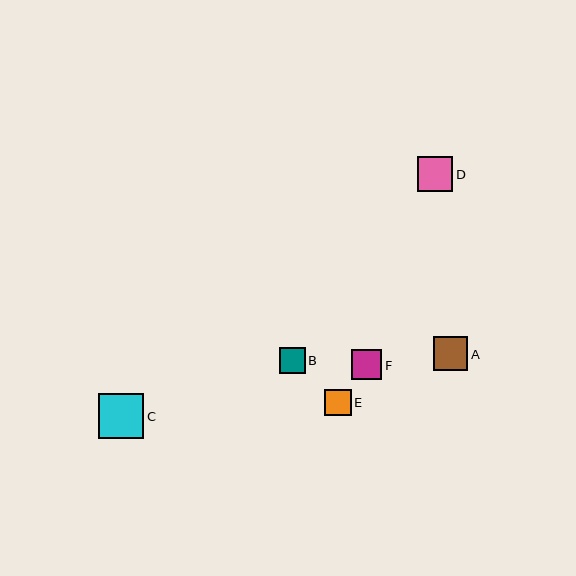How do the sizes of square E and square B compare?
Square E and square B are approximately the same size.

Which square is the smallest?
Square B is the smallest with a size of approximately 26 pixels.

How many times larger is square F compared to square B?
Square F is approximately 1.1 times the size of square B.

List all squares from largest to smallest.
From largest to smallest: C, D, A, F, E, B.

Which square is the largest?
Square C is the largest with a size of approximately 45 pixels.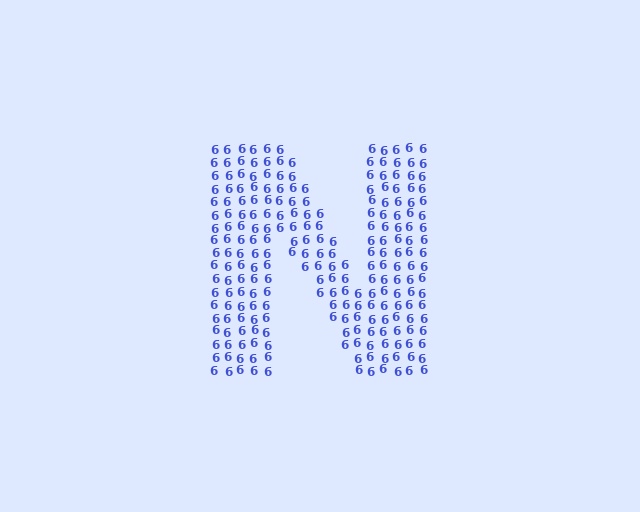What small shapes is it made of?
It is made of small digit 6's.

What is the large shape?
The large shape is the letter N.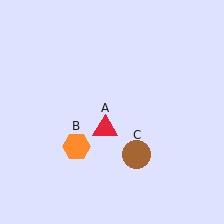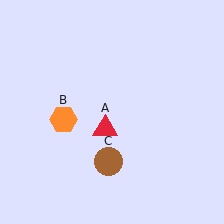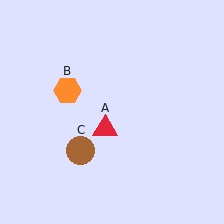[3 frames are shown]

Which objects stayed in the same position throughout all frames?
Red triangle (object A) remained stationary.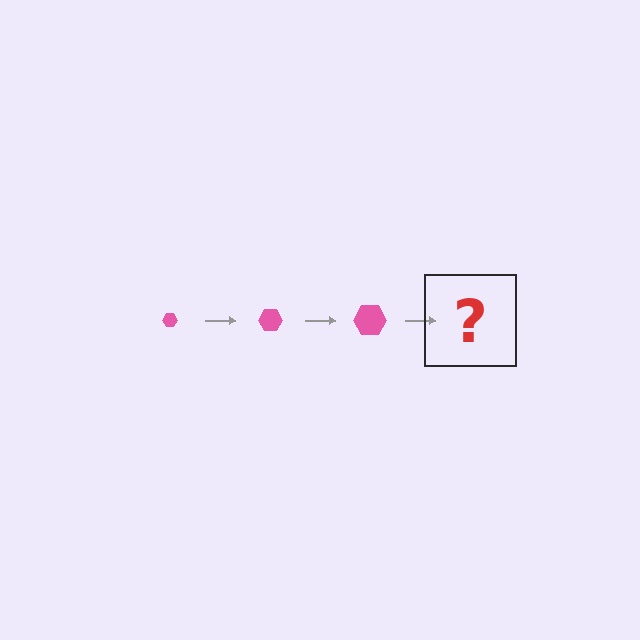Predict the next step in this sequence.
The next step is a pink hexagon, larger than the previous one.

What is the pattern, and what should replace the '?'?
The pattern is that the hexagon gets progressively larger each step. The '?' should be a pink hexagon, larger than the previous one.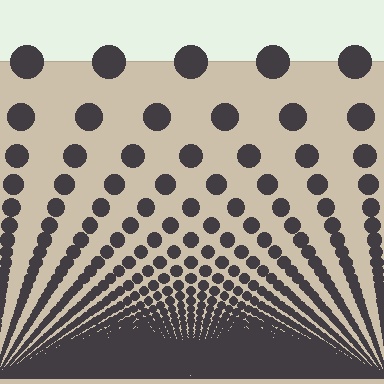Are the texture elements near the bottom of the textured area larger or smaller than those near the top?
Smaller. The gradient is inverted — elements near the bottom are smaller and denser.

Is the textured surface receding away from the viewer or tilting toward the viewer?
The surface appears to tilt toward the viewer. Texture elements get larger and sparser toward the top.